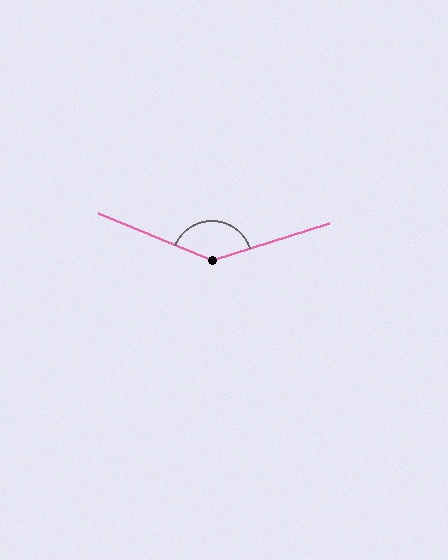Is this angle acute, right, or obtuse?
It is obtuse.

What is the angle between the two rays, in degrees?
Approximately 140 degrees.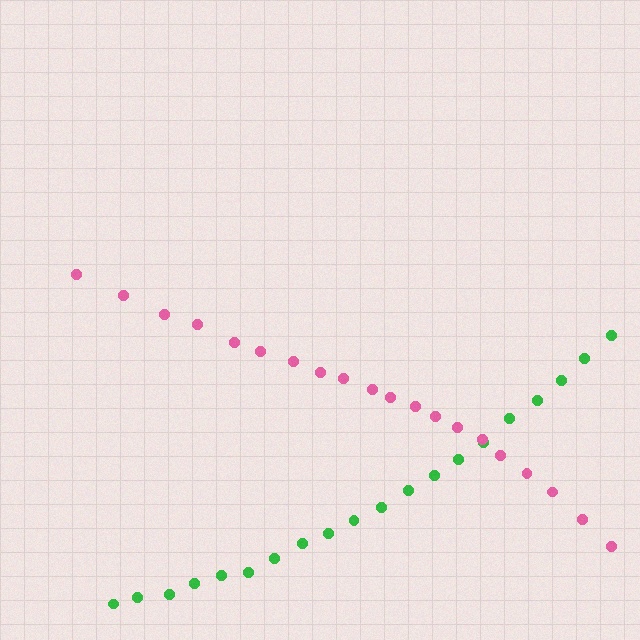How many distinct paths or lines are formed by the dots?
There are 2 distinct paths.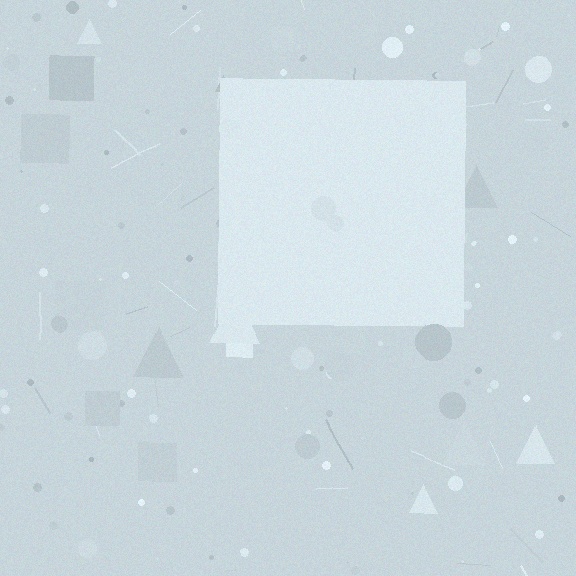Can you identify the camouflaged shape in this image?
The camouflaged shape is a square.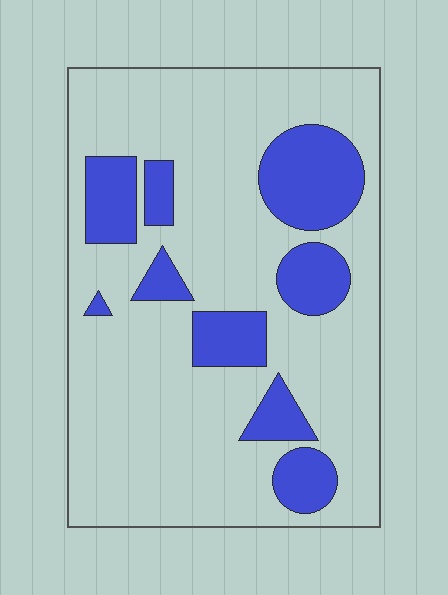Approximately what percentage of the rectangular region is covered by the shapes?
Approximately 25%.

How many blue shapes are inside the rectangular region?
9.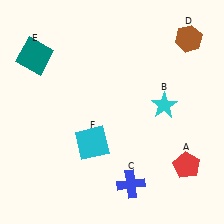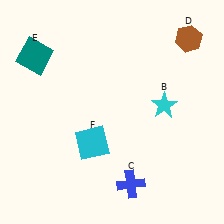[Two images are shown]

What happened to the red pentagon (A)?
The red pentagon (A) was removed in Image 2. It was in the bottom-right area of Image 1.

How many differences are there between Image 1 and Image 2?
There is 1 difference between the two images.